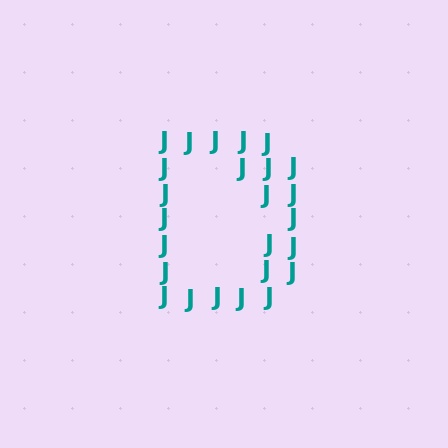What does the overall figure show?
The overall figure shows the letter D.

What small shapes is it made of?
It is made of small letter J's.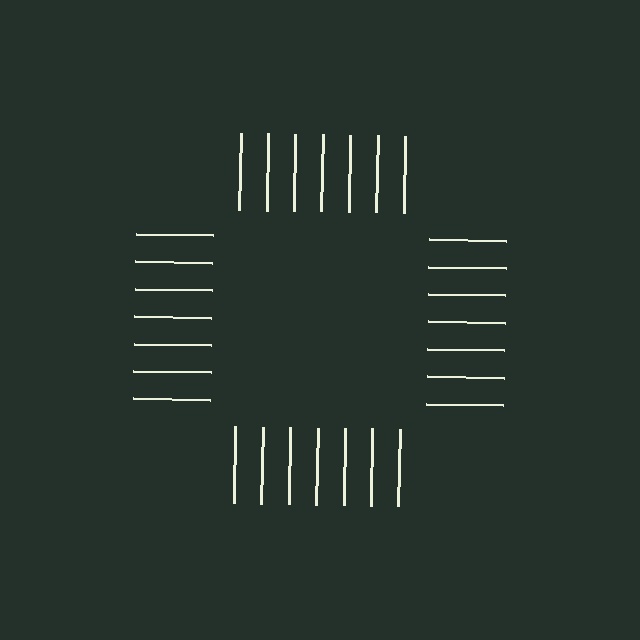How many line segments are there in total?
28 — 7 along each of the 4 edges.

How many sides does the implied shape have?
4 sides — the line-ends trace a square.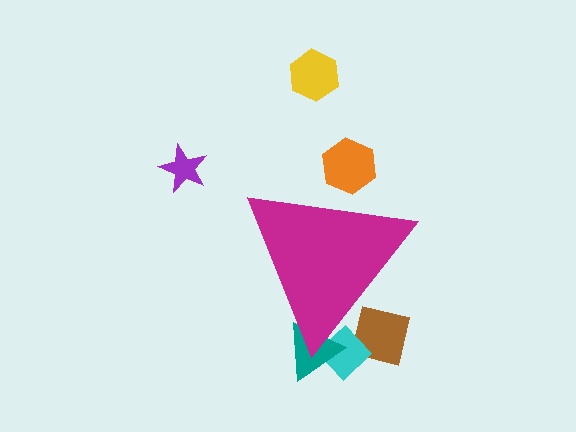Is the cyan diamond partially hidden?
Yes, the cyan diamond is partially hidden behind the magenta triangle.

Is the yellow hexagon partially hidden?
No, the yellow hexagon is fully visible.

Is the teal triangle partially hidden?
Yes, the teal triangle is partially hidden behind the magenta triangle.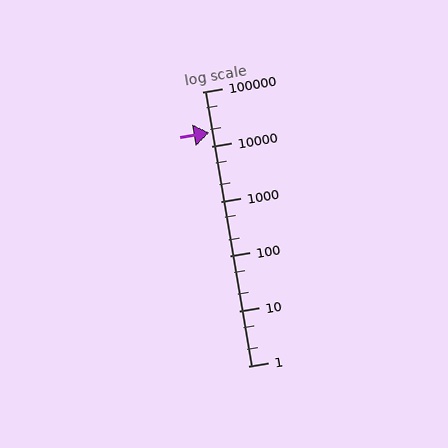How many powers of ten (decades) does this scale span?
The scale spans 5 decades, from 1 to 100000.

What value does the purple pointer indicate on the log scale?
The pointer indicates approximately 18000.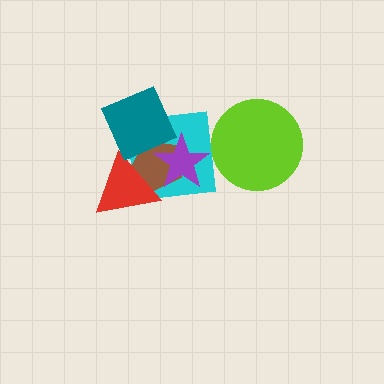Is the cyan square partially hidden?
Yes, it is partially covered by another shape.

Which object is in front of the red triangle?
The teal diamond is in front of the red triangle.